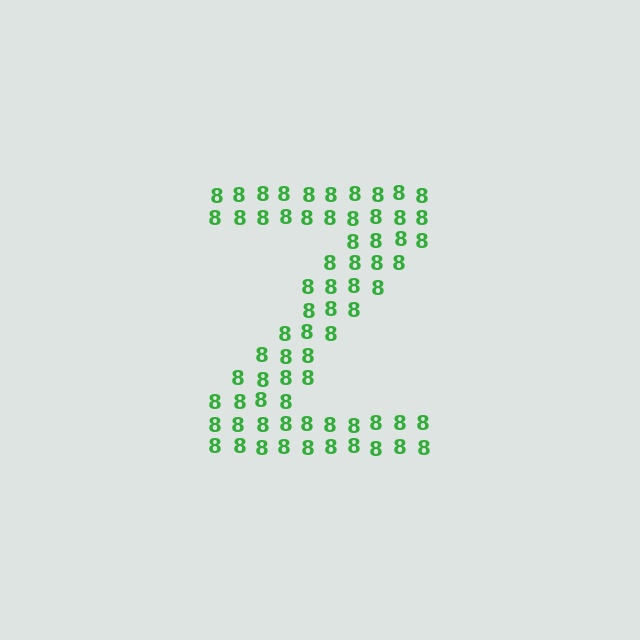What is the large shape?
The large shape is the letter Z.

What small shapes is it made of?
It is made of small digit 8's.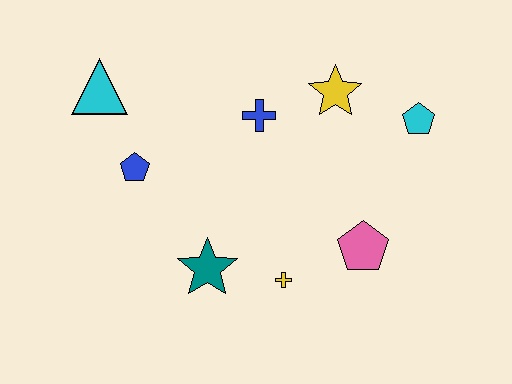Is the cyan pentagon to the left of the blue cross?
No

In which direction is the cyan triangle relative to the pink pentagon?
The cyan triangle is to the left of the pink pentagon.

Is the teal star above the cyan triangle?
No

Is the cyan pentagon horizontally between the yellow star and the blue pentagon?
No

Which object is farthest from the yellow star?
The cyan triangle is farthest from the yellow star.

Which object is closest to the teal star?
The yellow cross is closest to the teal star.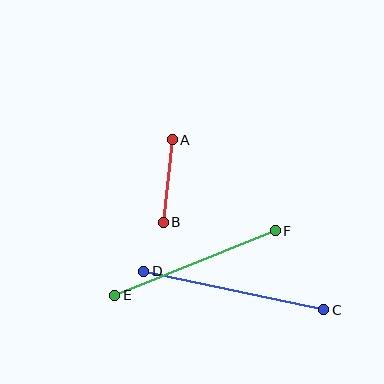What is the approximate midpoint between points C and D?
The midpoint is at approximately (234, 291) pixels.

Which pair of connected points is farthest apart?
Points C and D are farthest apart.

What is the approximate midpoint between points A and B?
The midpoint is at approximately (168, 181) pixels.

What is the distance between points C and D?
The distance is approximately 184 pixels.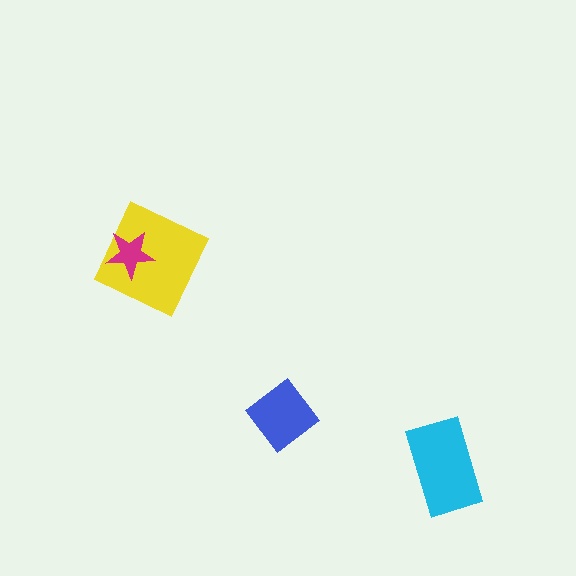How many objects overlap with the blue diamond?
0 objects overlap with the blue diamond.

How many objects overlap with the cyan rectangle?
0 objects overlap with the cyan rectangle.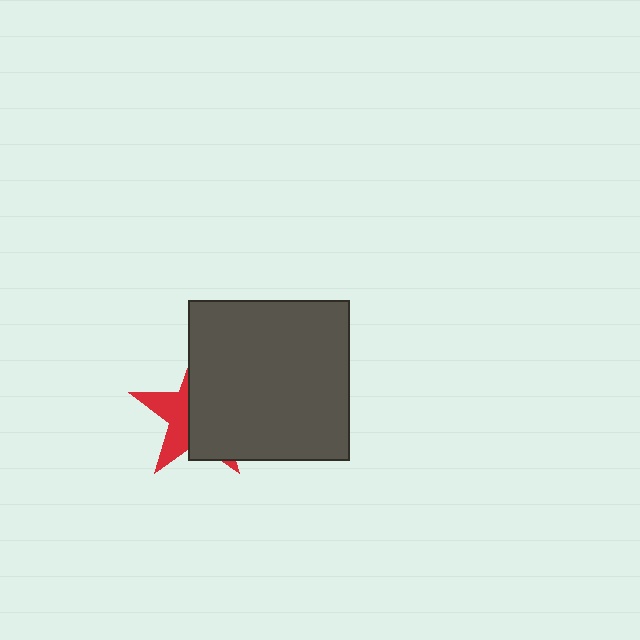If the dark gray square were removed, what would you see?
You would see the complete red star.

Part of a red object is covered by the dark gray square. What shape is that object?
It is a star.